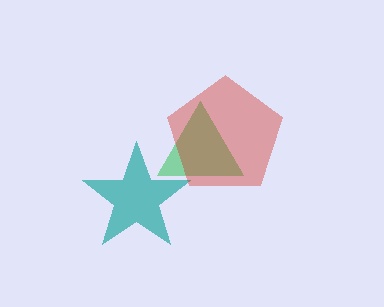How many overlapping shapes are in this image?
There are 3 overlapping shapes in the image.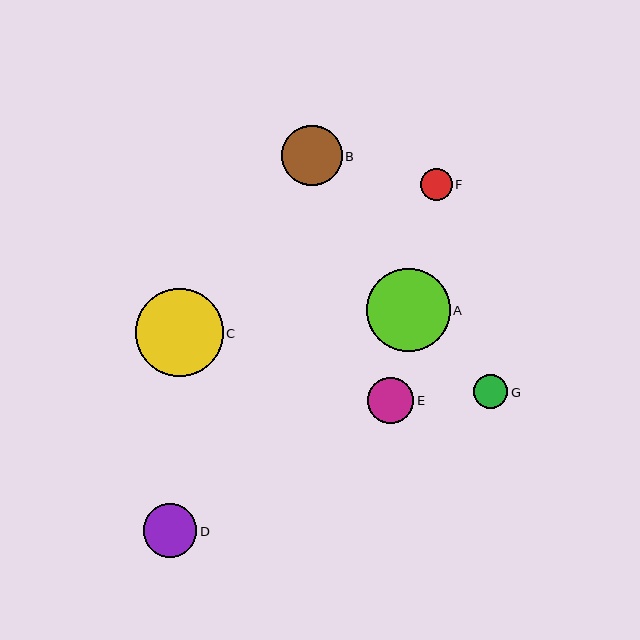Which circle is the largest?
Circle C is the largest with a size of approximately 88 pixels.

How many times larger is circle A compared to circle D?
Circle A is approximately 1.5 times the size of circle D.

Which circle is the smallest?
Circle F is the smallest with a size of approximately 32 pixels.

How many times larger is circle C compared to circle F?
Circle C is approximately 2.7 times the size of circle F.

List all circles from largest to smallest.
From largest to smallest: C, A, B, D, E, G, F.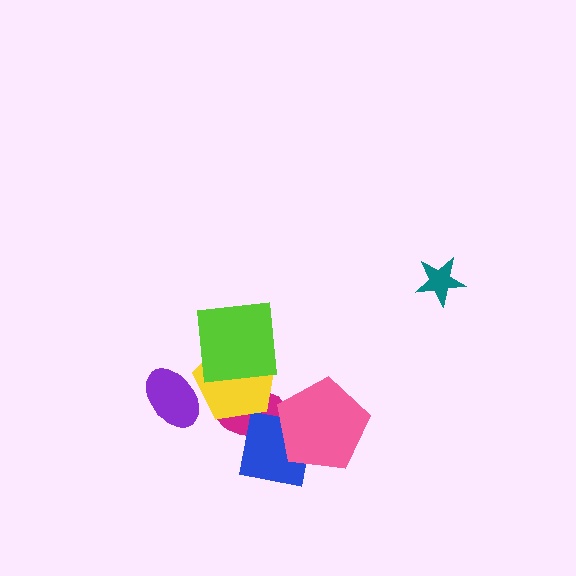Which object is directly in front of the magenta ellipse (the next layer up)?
The blue square is directly in front of the magenta ellipse.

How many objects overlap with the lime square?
1 object overlaps with the lime square.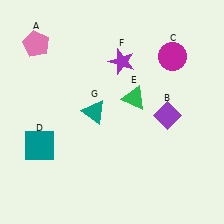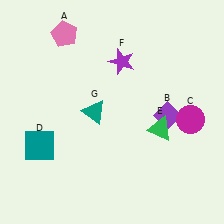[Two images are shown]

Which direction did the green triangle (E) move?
The green triangle (E) moved down.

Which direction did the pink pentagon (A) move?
The pink pentagon (A) moved right.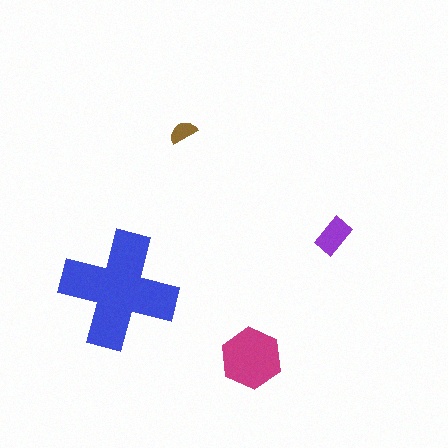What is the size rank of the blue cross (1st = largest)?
1st.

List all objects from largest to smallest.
The blue cross, the magenta hexagon, the purple rectangle, the brown semicircle.